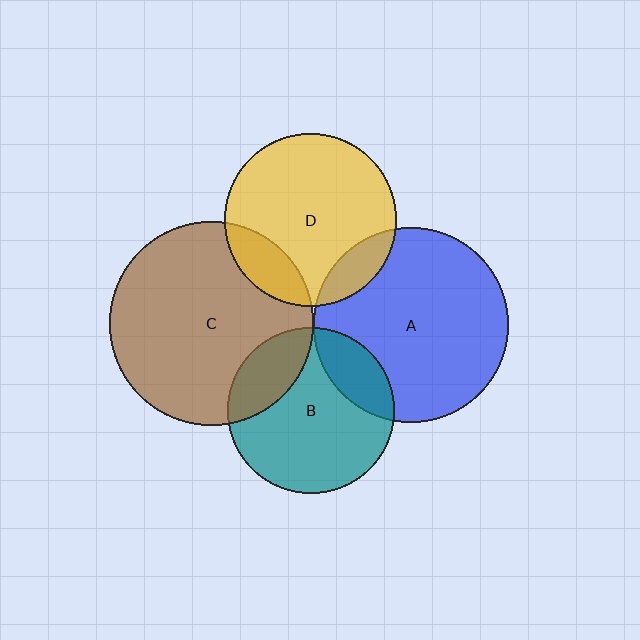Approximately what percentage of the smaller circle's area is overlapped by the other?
Approximately 20%.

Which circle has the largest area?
Circle C (brown).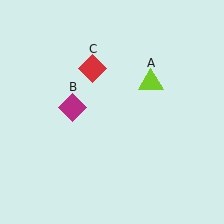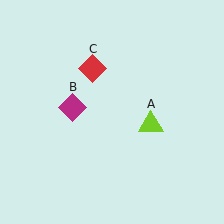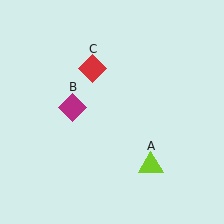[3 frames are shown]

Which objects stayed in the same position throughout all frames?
Magenta diamond (object B) and red diamond (object C) remained stationary.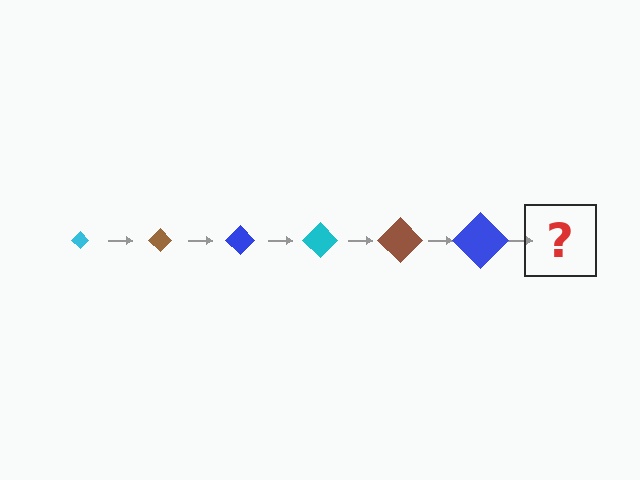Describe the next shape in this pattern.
It should be a cyan diamond, larger than the previous one.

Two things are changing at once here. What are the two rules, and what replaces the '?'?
The two rules are that the diamond grows larger each step and the color cycles through cyan, brown, and blue. The '?' should be a cyan diamond, larger than the previous one.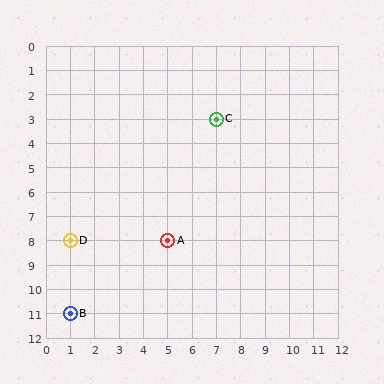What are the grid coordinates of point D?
Point D is at grid coordinates (1, 8).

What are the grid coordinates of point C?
Point C is at grid coordinates (7, 3).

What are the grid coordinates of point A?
Point A is at grid coordinates (5, 8).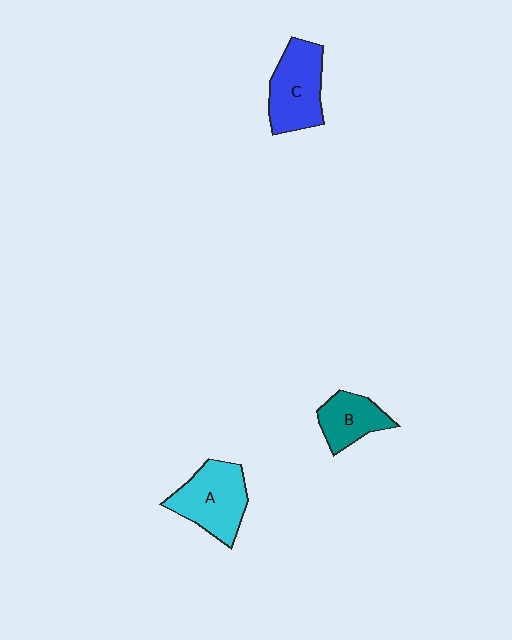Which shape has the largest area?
Shape A (cyan).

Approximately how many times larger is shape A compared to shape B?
Approximately 1.5 times.